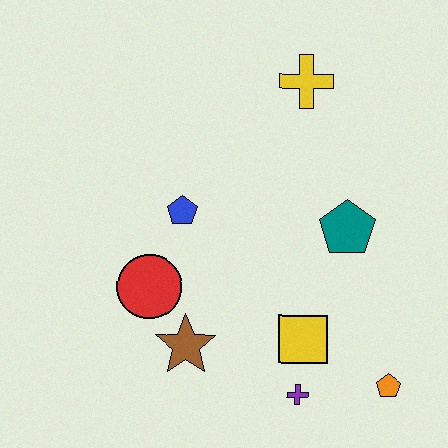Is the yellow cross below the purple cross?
No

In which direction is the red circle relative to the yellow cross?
The red circle is below the yellow cross.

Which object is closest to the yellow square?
The purple cross is closest to the yellow square.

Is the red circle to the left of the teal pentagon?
Yes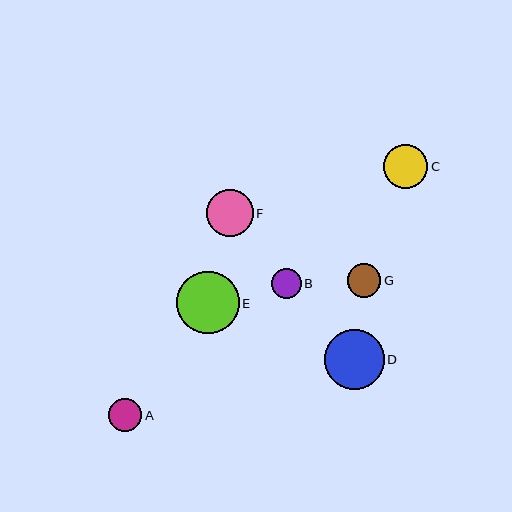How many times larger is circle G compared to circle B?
Circle G is approximately 1.1 times the size of circle B.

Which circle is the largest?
Circle E is the largest with a size of approximately 62 pixels.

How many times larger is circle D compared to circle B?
Circle D is approximately 2.0 times the size of circle B.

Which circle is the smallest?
Circle B is the smallest with a size of approximately 30 pixels.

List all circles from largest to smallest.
From largest to smallest: E, D, F, C, G, A, B.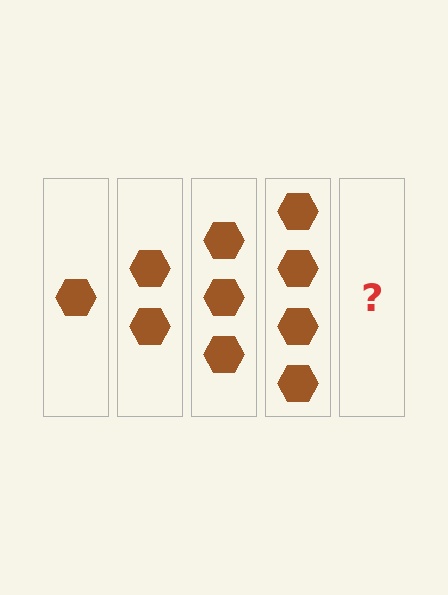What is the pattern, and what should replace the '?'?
The pattern is that each step adds one more hexagon. The '?' should be 5 hexagons.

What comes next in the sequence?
The next element should be 5 hexagons.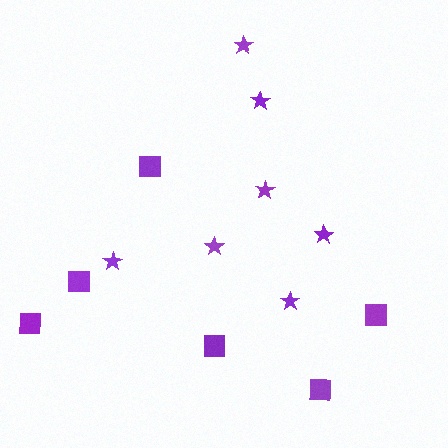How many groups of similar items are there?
There are 2 groups: one group of squares (6) and one group of stars (7).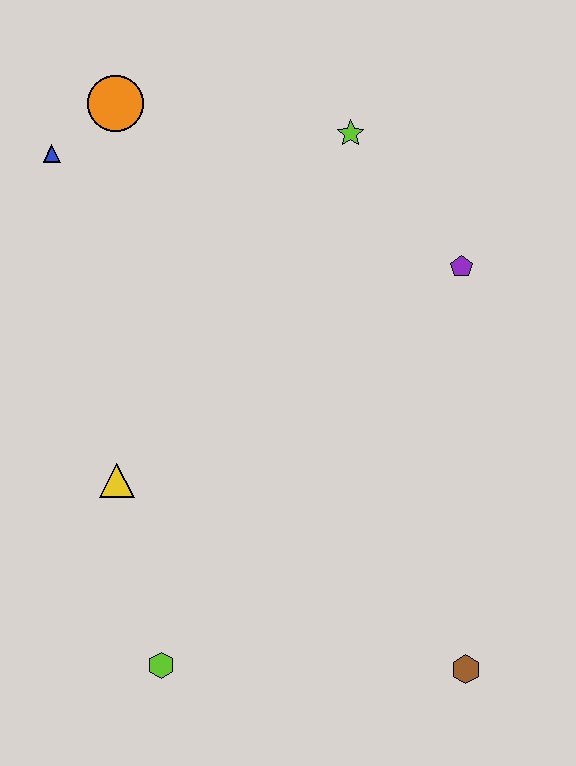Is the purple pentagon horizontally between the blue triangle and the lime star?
No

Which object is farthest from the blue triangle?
The brown hexagon is farthest from the blue triangle.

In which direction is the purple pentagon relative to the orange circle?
The purple pentagon is to the right of the orange circle.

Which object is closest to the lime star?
The purple pentagon is closest to the lime star.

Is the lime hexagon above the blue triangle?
No